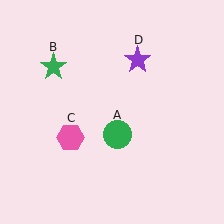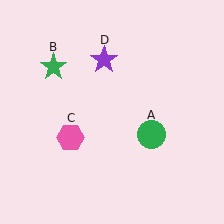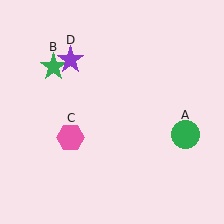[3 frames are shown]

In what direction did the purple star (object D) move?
The purple star (object D) moved left.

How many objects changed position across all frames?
2 objects changed position: green circle (object A), purple star (object D).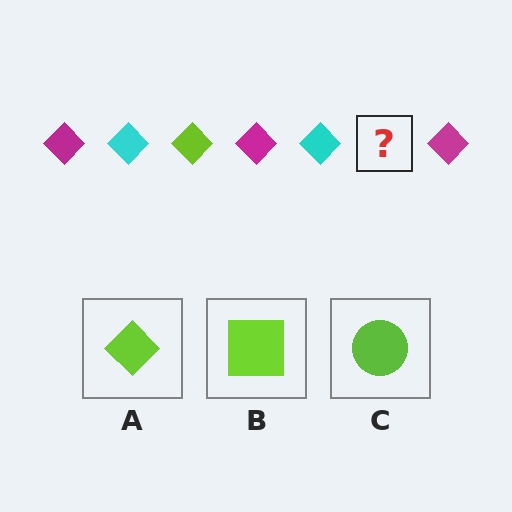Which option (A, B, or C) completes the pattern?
A.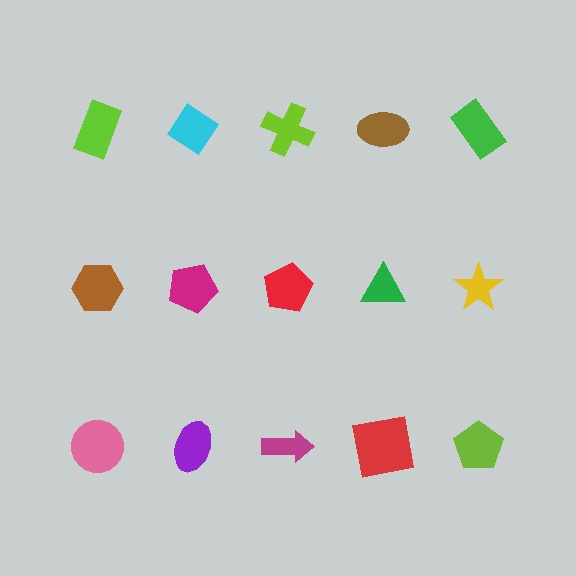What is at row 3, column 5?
A lime pentagon.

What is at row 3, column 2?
A purple ellipse.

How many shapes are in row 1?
5 shapes.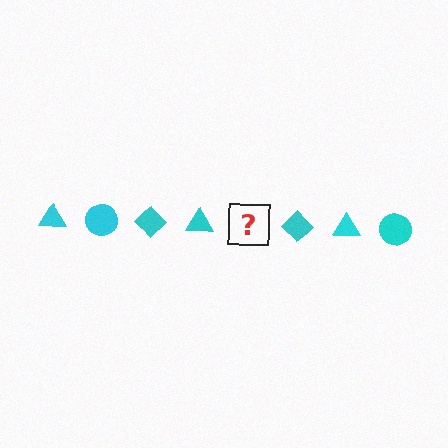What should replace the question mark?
The question mark should be replaced with a cyan circle.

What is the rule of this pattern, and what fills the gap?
The rule is that the pattern cycles through triangle, circle, diamond shapes in cyan. The gap should be filled with a cyan circle.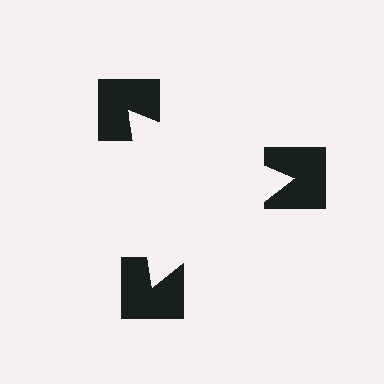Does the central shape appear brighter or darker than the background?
It typically appears slightly brighter than the background, even though no actual brightness change is drawn.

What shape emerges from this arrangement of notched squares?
An illusory triangle — its edges are inferred from the aligned wedge cuts in the notched squares, not physically drawn.